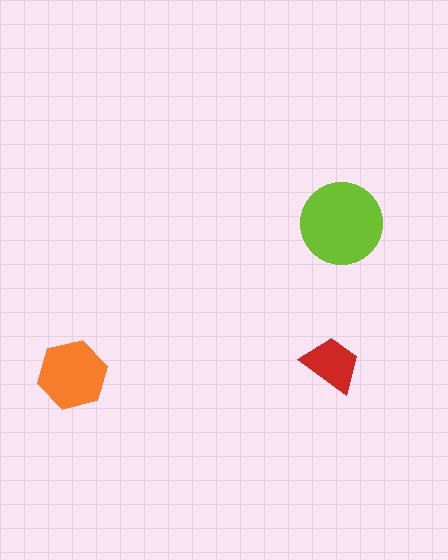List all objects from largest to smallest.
The lime circle, the orange hexagon, the red trapezoid.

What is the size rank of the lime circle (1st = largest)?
1st.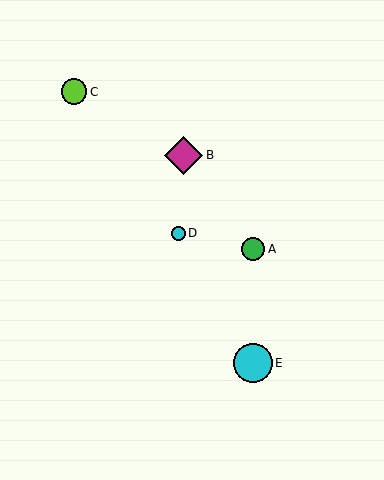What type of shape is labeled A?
Shape A is a green circle.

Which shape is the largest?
The cyan circle (labeled E) is the largest.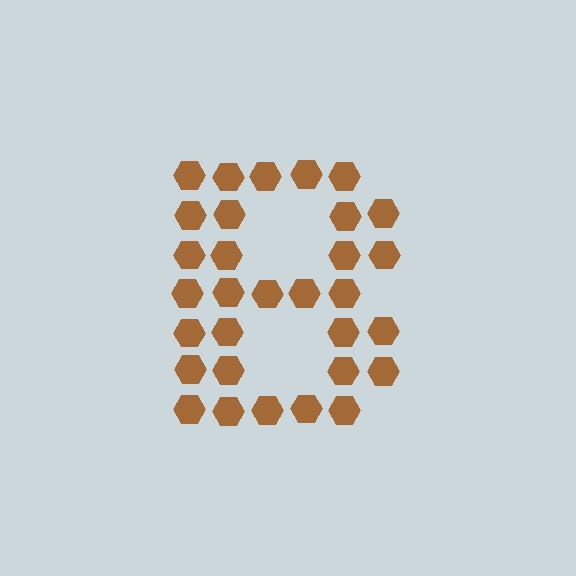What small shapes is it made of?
It is made of small hexagons.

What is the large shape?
The large shape is the letter B.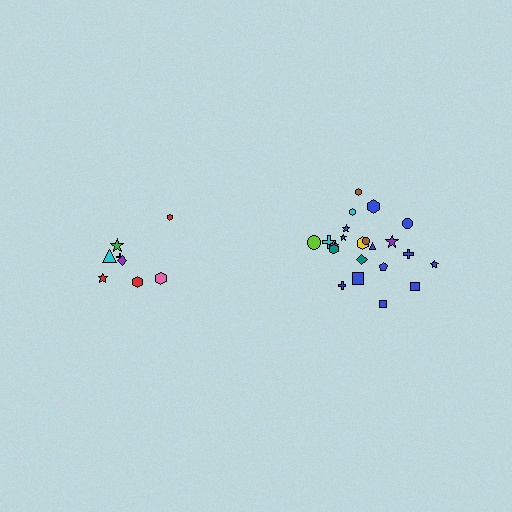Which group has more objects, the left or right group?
The right group.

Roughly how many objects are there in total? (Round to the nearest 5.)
Roughly 30 objects in total.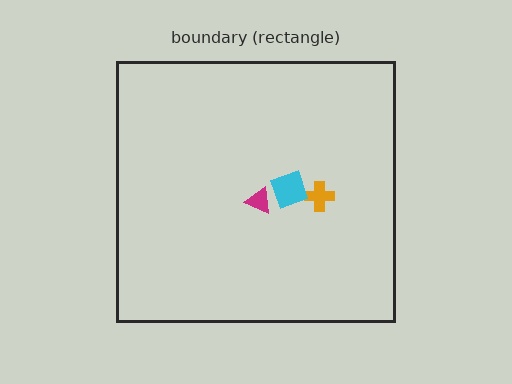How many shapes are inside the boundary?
3 inside, 0 outside.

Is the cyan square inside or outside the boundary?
Inside.